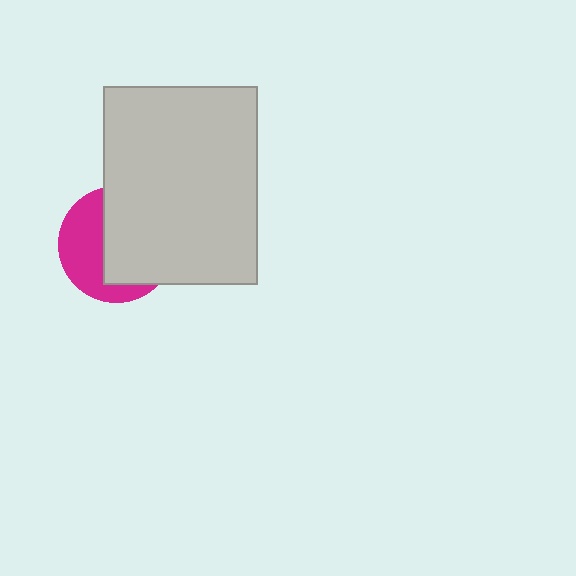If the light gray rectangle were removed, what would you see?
You would see the complete magenta circle.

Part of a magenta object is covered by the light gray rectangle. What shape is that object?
It is a circle.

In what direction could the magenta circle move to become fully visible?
The magenta circle could move left. That would shift it out from behind the light gray rectangle entirely.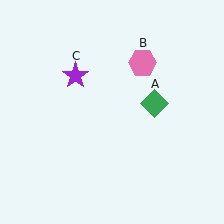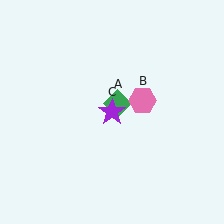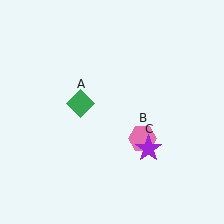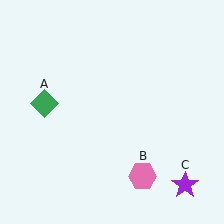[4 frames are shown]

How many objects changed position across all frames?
3 objects changed position: green diamond (object A), pink hexagon (object B), purple star (object C).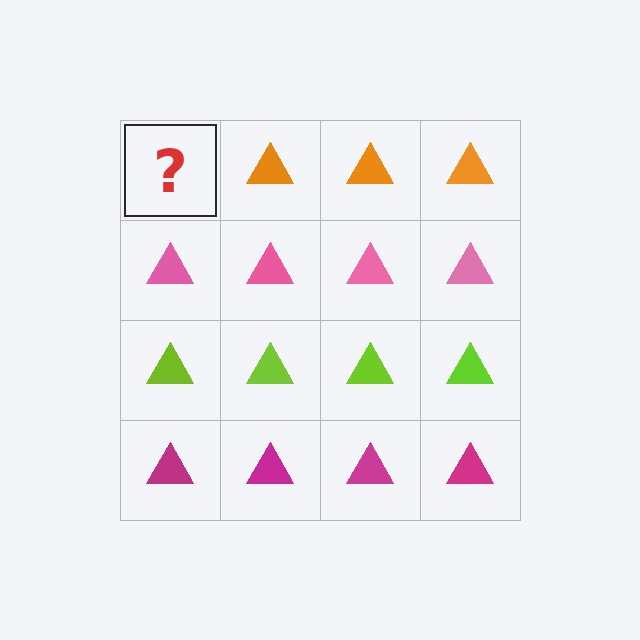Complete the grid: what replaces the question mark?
The question mark should be replaced with an orange triangle.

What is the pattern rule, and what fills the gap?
The rule is that each row has a consistent color. The gap should be filled with an orange triangle.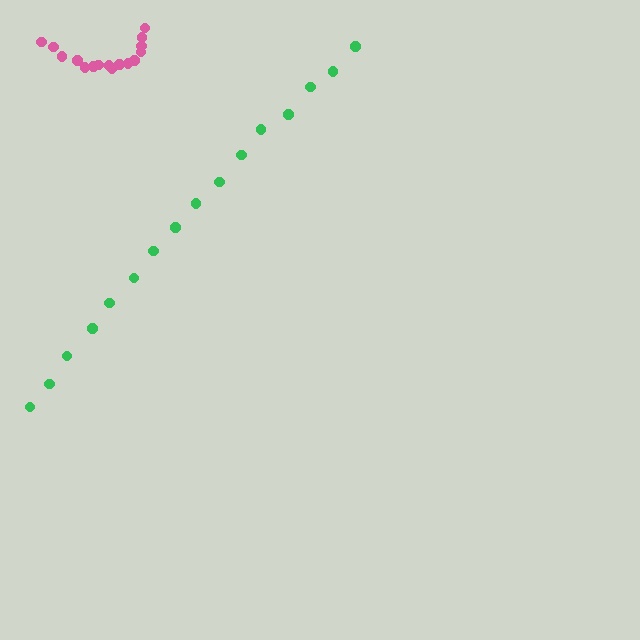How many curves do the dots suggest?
There are 2 distinct paths.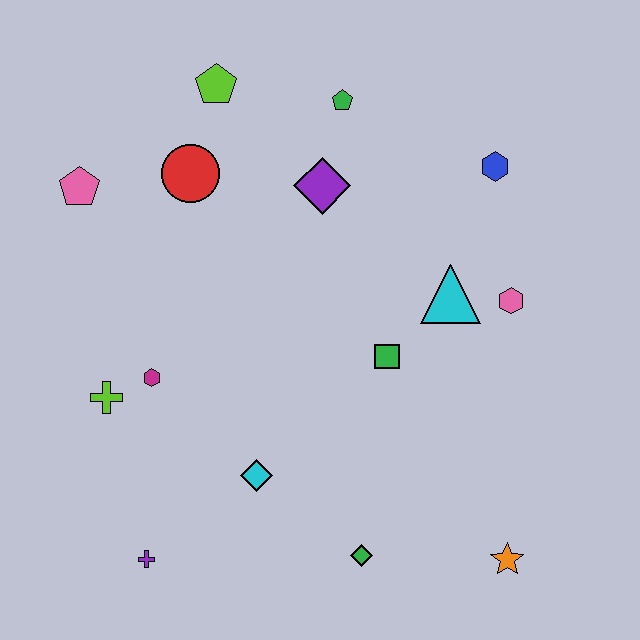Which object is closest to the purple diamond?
The green pentagon is closest to the purple diamond.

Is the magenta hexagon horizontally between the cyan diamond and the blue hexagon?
No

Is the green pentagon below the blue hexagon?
No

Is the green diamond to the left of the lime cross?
No